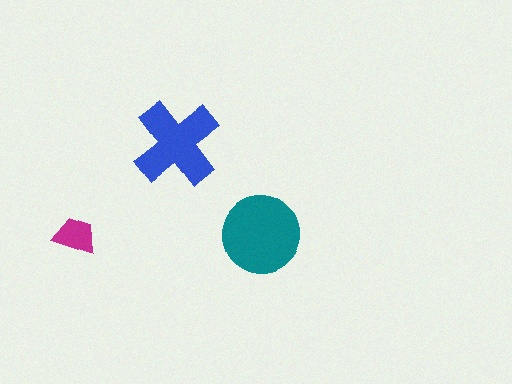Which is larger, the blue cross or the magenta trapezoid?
The blue cross.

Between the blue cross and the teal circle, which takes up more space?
The teal circle.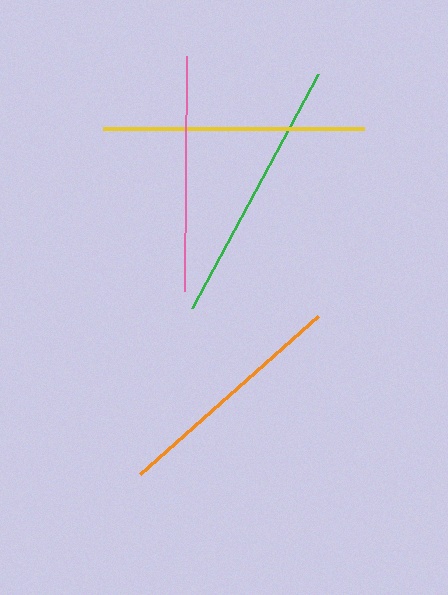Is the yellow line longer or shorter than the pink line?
The yellow line is longer than the pink line.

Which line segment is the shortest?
The pink line is the shortest at approximately 235 pixels.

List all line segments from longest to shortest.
From longest to shortest: green, yellow, orange, pink.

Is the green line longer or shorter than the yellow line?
The green line is longer than the yellow line.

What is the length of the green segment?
The green segment is approximately 266 pixels long.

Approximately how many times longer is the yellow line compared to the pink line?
The yellow line is approximately 1.1 times the length of the pink line.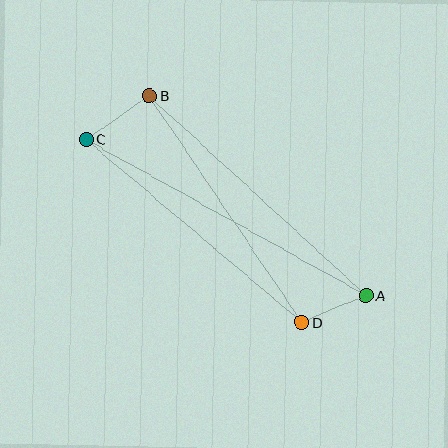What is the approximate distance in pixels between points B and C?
The distance between B and C is approximately 77 pixels.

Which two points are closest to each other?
Points A and D are closest to each other.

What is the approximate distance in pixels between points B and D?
The distance between B and D is approximately 273 pixels.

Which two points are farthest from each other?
Points A and C are farthest from each other.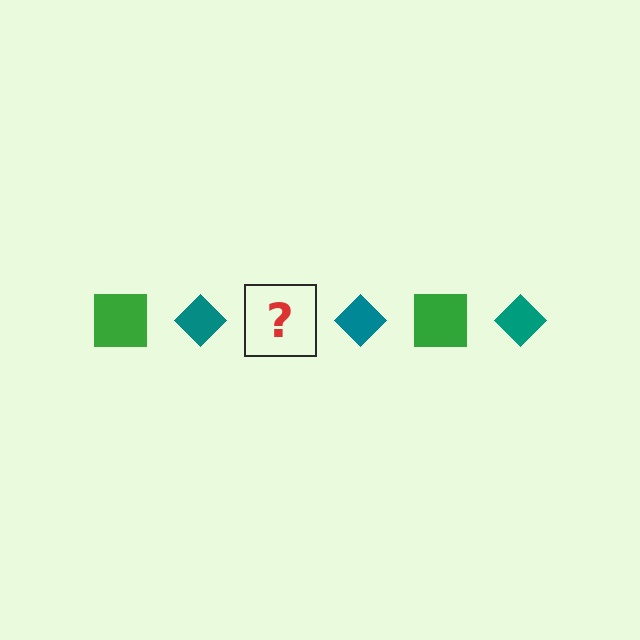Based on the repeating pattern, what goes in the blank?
The blank should be a green square.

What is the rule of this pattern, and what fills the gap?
The rule is that the pattern alternates between green square and teal diamond. The gap should be filled with a green square.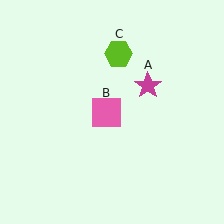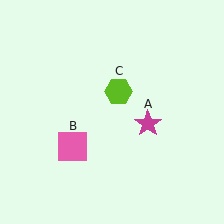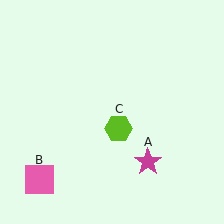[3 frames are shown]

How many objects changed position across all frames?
3 objects changed position: magenta star (object A), pink square (object B), lime hexagon (object C).